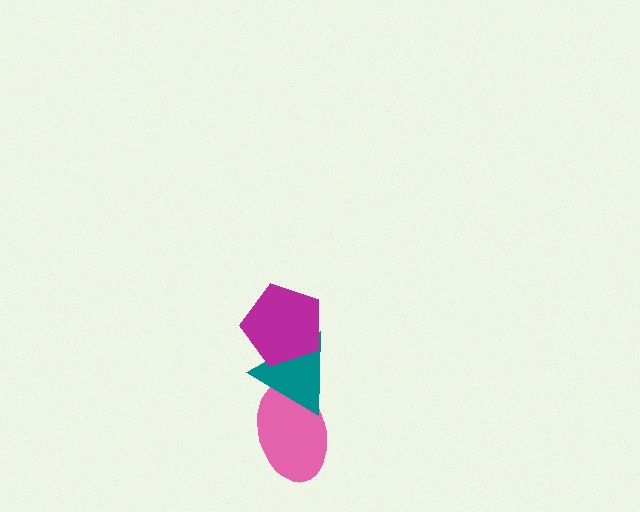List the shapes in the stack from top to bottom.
From top to bottom: the magenta pentagon, the teal triangle, the pink ellipse.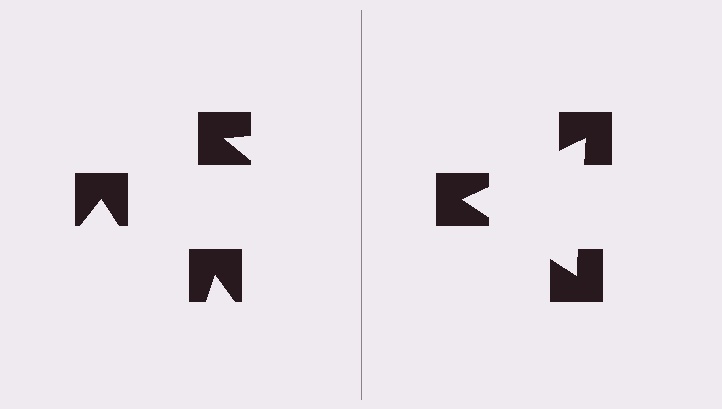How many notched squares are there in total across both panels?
6 — 3 on each side.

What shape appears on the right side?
An illusory triangle.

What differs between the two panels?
The notched squares are positioned identically on both sides; only the wedge orientations differ. On the right they align to a triangle; on the left they are misaligned.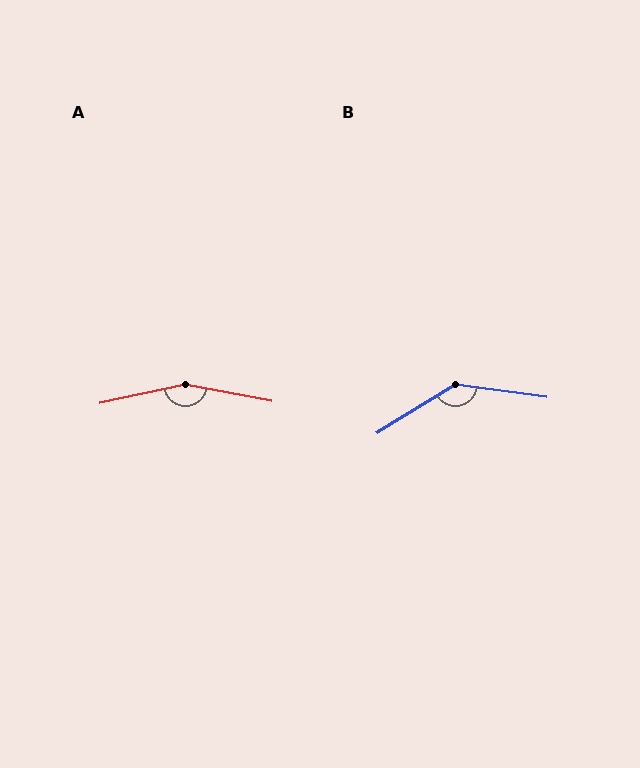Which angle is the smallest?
B, at approximately 141 degrees.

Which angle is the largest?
A, at approximately 157 degrees.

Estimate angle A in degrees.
Approximately 157 degrees.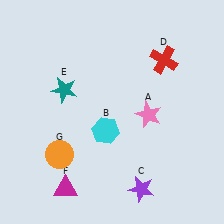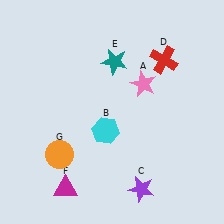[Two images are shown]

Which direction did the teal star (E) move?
The teal star (E) moved right.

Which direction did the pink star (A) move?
The pink star (A) moved up.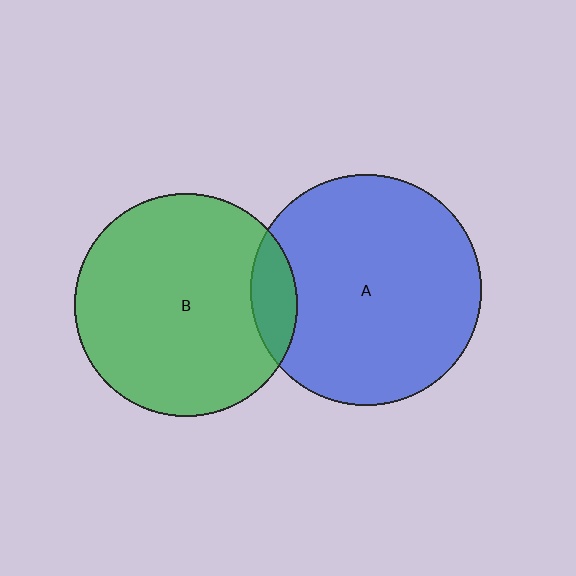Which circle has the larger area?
Circle A (blue).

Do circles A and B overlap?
Yes.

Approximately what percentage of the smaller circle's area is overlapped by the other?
Approximately 10%.